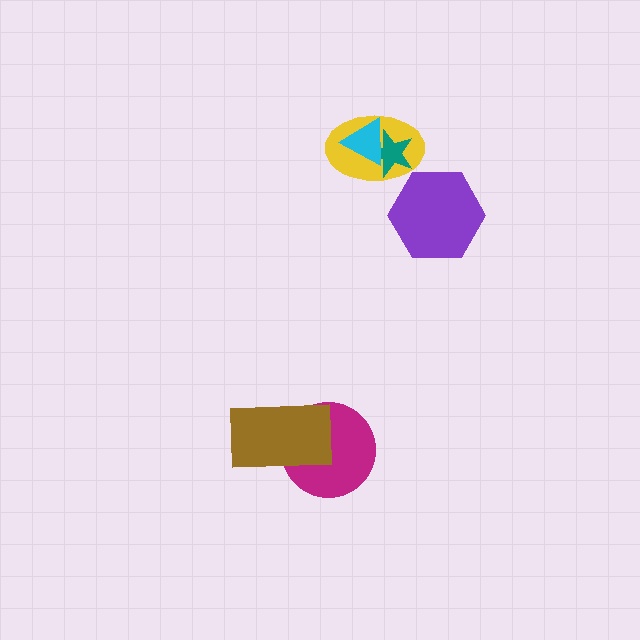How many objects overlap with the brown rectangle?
1 object overlaps with the brown rectangle.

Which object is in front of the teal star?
The cyan triangle is in front of the teal star.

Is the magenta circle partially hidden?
Yes, it is partially covered by another shape.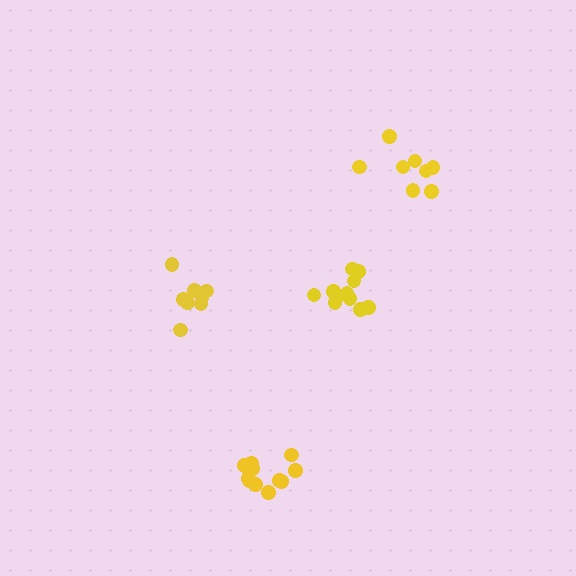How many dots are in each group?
Group 1: 11 dots, Group 2: 8 dots, Group 3: 8 dots, Group 4: 11 dots (38 total).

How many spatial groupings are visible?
There are 4 spatial groupings.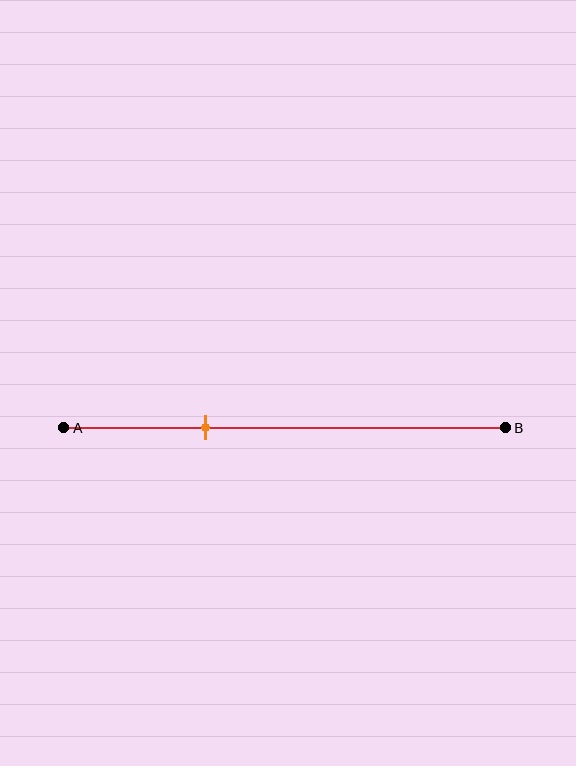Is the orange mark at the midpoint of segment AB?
No, the mark is at about 30% from A, not at the 50% midpoint.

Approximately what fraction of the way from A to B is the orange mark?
The orange mark is approximately 30% of the way from A to B.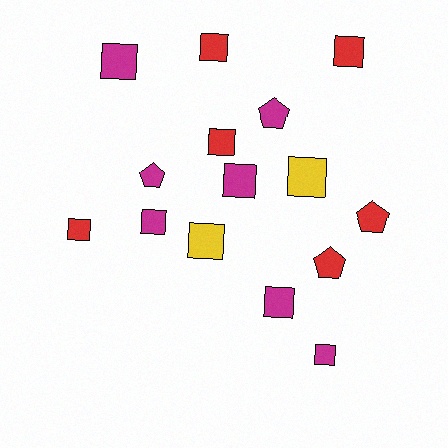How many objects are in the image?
There are 15 objects.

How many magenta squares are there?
There are 5 magenta squares.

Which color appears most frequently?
Magenta, with 7 objects.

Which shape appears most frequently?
Square, with 11 objects.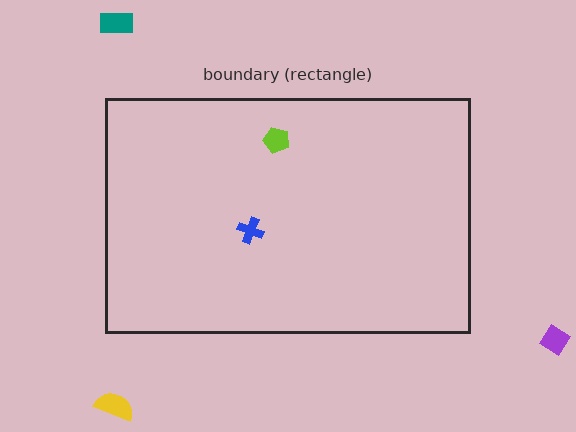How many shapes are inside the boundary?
2 inside, 3 outside.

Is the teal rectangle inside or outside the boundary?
Outside.